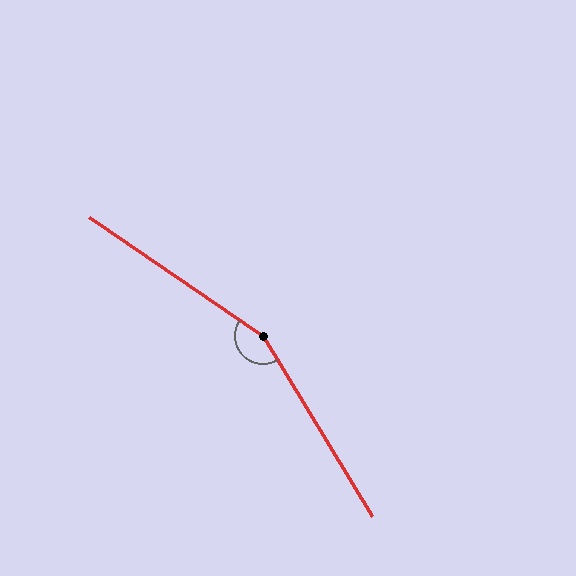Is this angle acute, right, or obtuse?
It is obtuse.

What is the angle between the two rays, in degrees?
Approximately 155 degrees.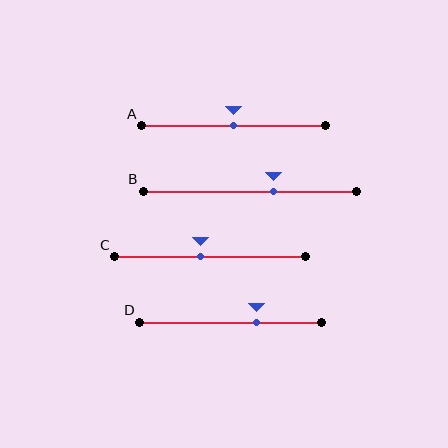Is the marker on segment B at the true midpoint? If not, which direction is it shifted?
No, the marker on segment B is shifted to the right by about 11% of the segment length.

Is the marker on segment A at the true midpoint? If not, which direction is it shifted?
Yes, the marker on segment A is at the true midpoint.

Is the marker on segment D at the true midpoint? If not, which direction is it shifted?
No, the marker on segment D is shifted to the right by about 14% of the segment length.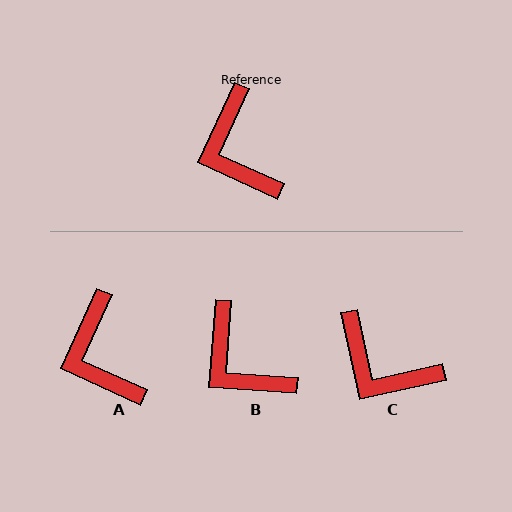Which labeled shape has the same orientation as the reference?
A.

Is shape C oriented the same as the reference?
No, it is off by about 37 degrees.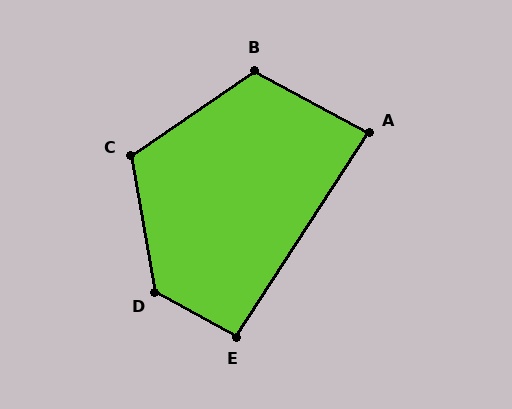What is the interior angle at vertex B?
Approximately 117 degrees (obtuse).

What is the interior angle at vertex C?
Approximately 115 degrees (obtuse).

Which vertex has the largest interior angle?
D, at approximately 129 degrees.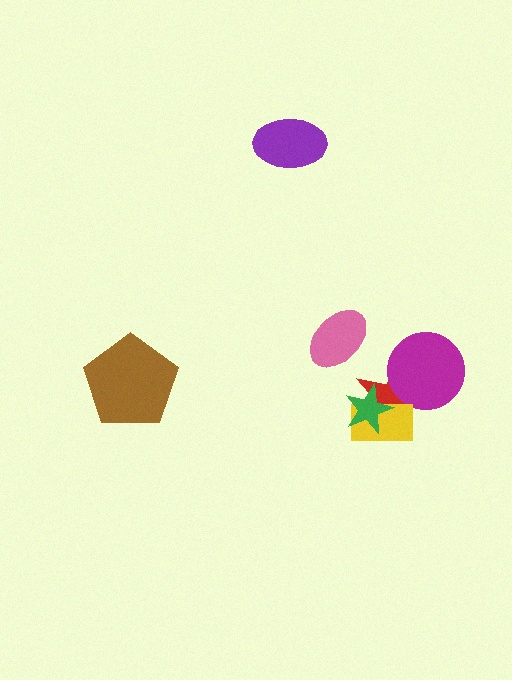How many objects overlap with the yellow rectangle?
2 objects overlap with the yellow rectangle.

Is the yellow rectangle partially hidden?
Yes, it is partially covered by another shape.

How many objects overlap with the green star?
2 objects overlap with the green star.